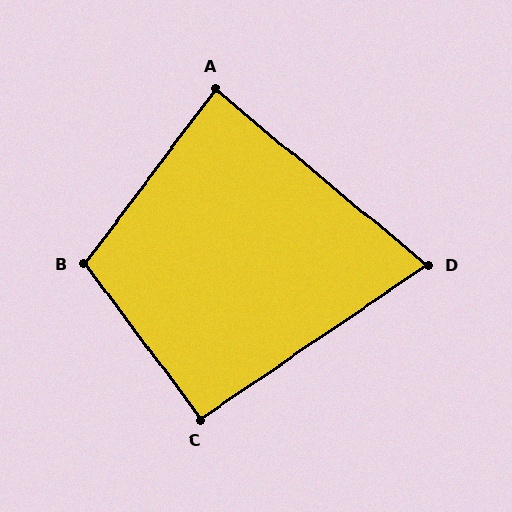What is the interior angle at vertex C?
Approximately 93 degrees (approximately right).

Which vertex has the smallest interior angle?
D, at approximately 74 degrees.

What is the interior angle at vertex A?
Approximately 87 degrees (approximately right).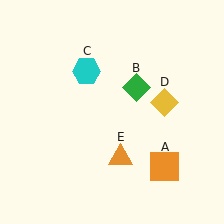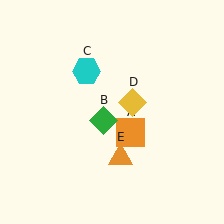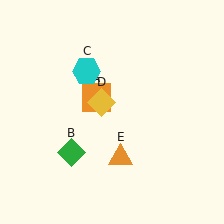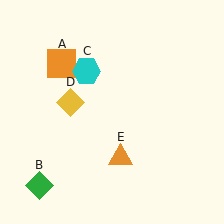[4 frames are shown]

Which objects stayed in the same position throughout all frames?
Cyan hexagon (object C) and orange triangle (object E) remained stationary.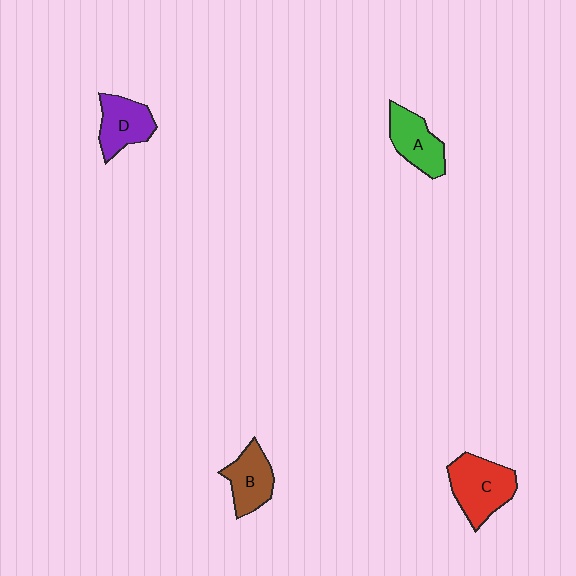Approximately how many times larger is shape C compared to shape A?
Approximately 1.3 times.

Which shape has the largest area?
Shape C (red).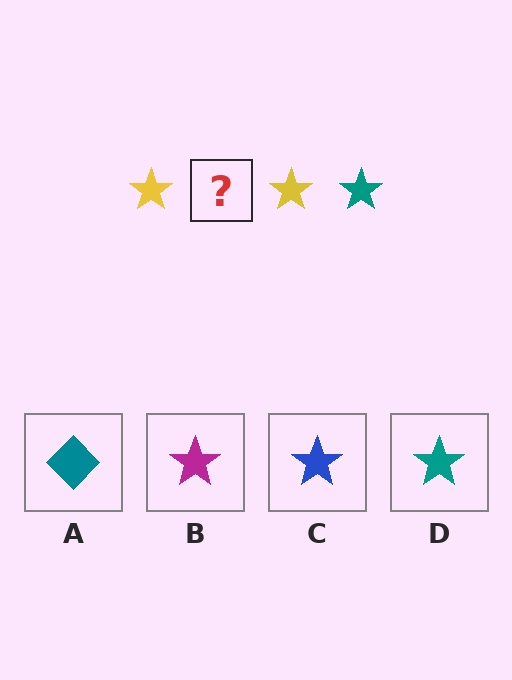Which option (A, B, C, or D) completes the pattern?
D.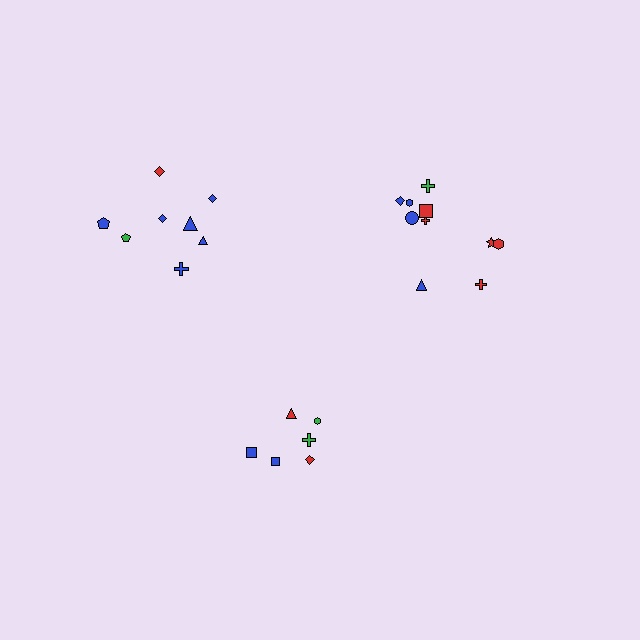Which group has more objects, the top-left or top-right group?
The top-right group.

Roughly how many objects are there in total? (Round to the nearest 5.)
Roughly 25 objects in total.